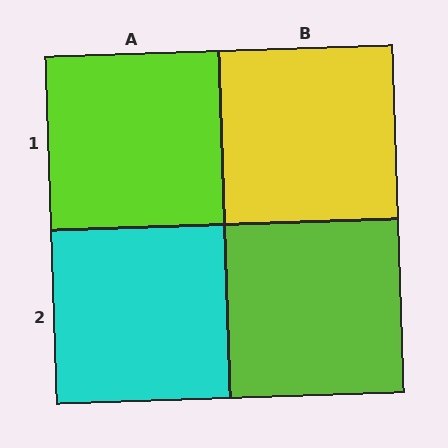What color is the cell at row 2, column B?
Lime.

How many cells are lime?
2 cells are lime.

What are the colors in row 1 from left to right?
Lime, yellow.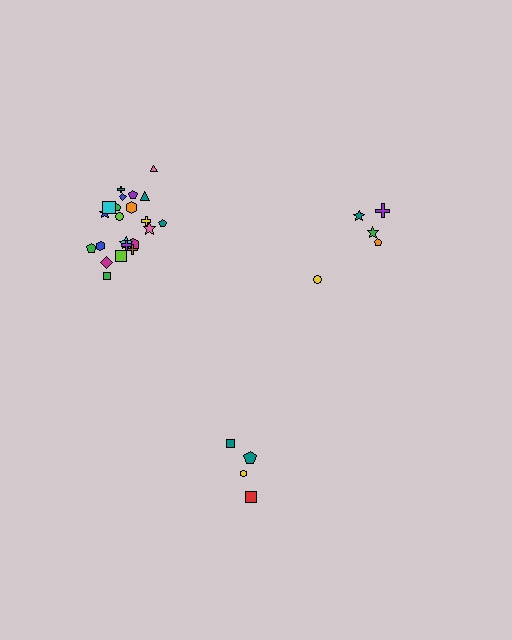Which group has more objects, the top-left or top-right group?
The top-left group.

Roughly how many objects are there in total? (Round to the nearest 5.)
Roughly 30 objects in total.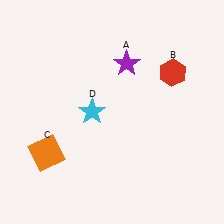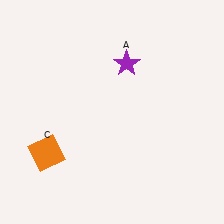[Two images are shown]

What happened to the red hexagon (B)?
The red hexagon (B) was removed in Image 2. It was in the top-right area of Image 1.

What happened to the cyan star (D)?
The cyan star (D) was removed in Image 2. It was in the top-left area of Image 1.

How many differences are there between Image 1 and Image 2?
There are 2 differences between the two images.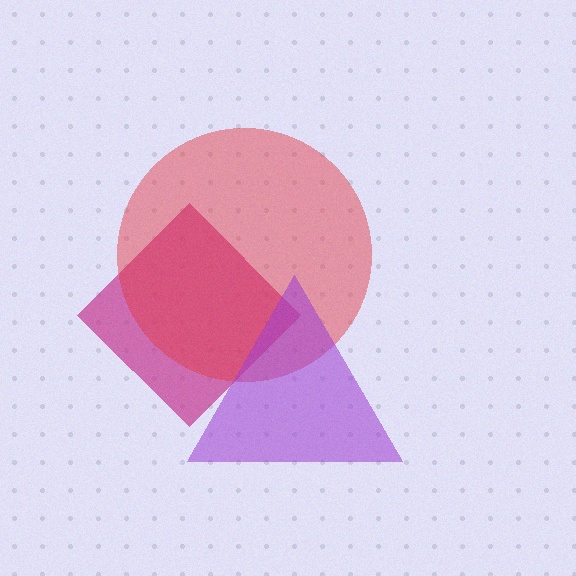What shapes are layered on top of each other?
The layered shapes are: a magenta diamond, a red circle, a purple triangle.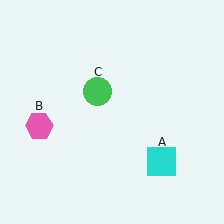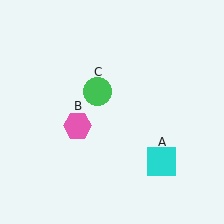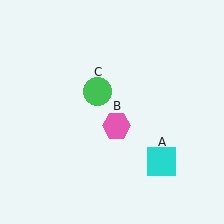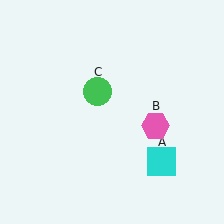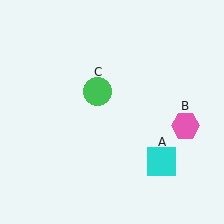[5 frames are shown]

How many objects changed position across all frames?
1 object changed position: pink hexagon (object B).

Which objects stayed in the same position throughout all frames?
Cyan square (object A) and green circle (object C) remained stationary.